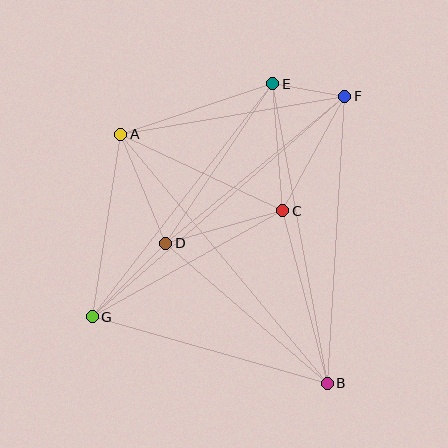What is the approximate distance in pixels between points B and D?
The distance between B and D is approximately 214 pixels.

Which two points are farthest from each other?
Points F and G are farthest from each other.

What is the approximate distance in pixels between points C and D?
The distance between C and D is approximately 122 pixels.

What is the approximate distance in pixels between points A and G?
The distance between A and G is approximately 184 pixels.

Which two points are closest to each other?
Points E and F are closest to each other.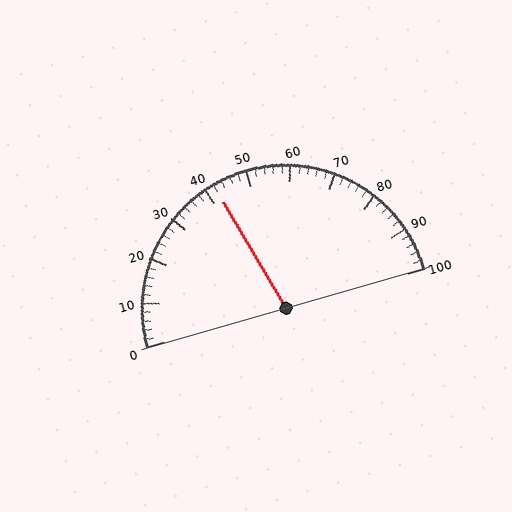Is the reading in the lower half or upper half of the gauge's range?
The reading is in the lower half of the range (0 to 100).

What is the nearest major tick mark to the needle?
The nearest major tick mark is 40.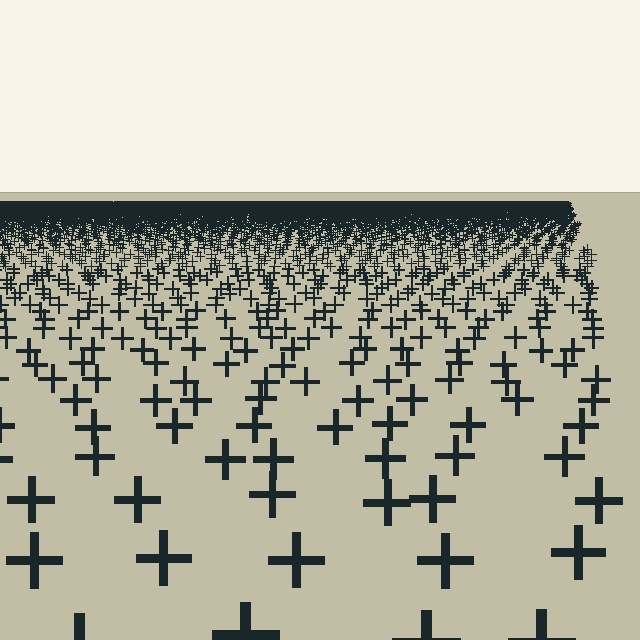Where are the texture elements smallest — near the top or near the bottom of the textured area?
Near the top.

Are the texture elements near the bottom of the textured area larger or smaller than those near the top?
Larger. Near the bottom, elements are closer to the viewer and appear at a bigger on-screen size.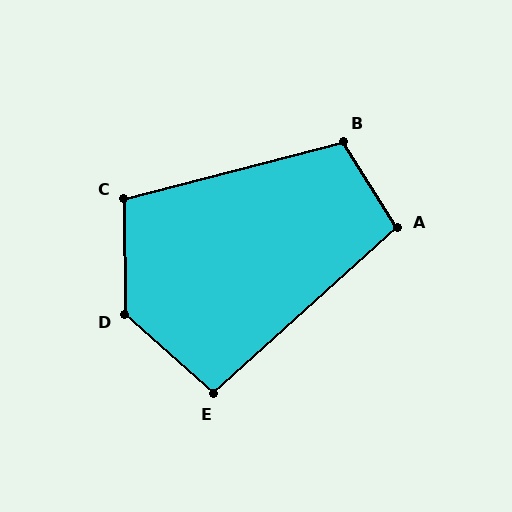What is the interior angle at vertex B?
Approximately 107 degrees (obtuse).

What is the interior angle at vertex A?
Approximately 100 degrees (obtuse).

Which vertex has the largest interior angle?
D, at approximately 132 degrees.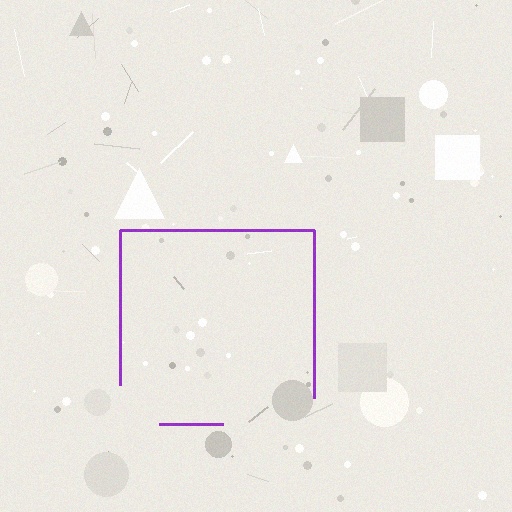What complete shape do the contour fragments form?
The contour fragments form a square.